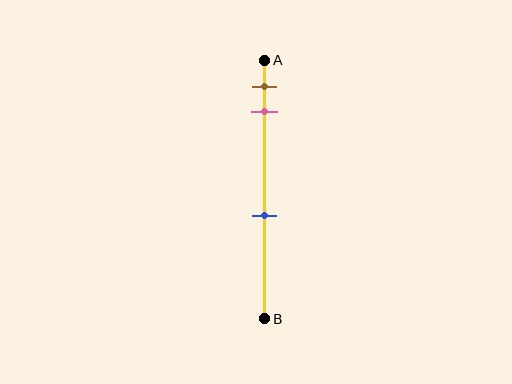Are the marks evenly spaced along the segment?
No, the marks are not evenly spaced.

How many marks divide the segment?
There are 3 marks dividing the segment.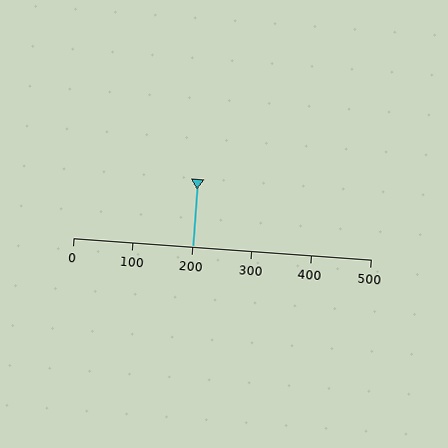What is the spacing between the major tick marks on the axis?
The major ticks are spaced 100 apart.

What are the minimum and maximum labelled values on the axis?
The axis runs from 0 to 500.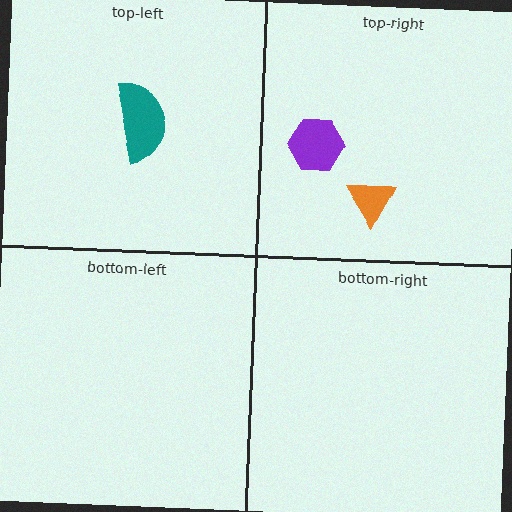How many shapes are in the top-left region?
1.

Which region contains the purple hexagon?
The top-right region.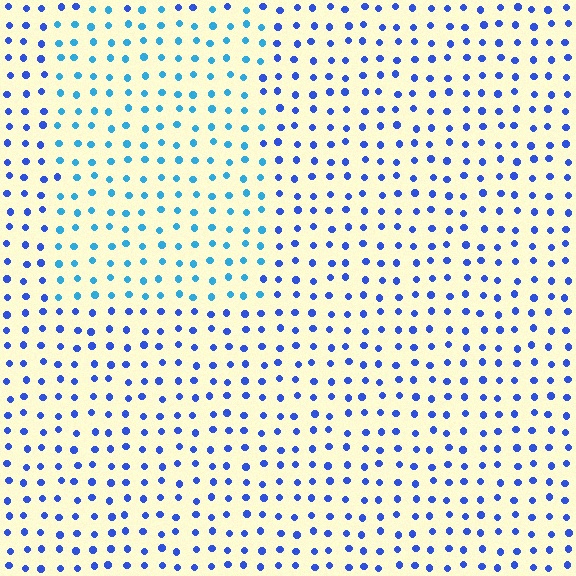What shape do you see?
I see a rectangle.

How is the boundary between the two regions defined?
The boundary is defined purely by a slight shift in hue (about 31 degrees). Spacing, size, and orientation are identical on both sides.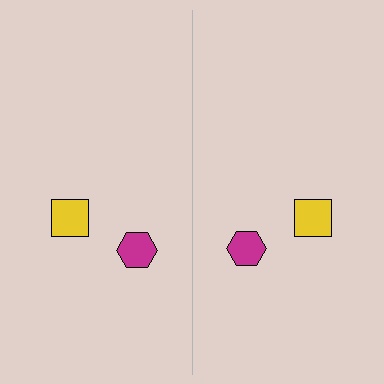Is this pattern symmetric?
Yes, this pattern has bilateral (reflection) symmetry.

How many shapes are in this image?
There are 4 shapes in this image.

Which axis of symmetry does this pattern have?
The pattern has a vertical axis of symmetry running through the center of the image.